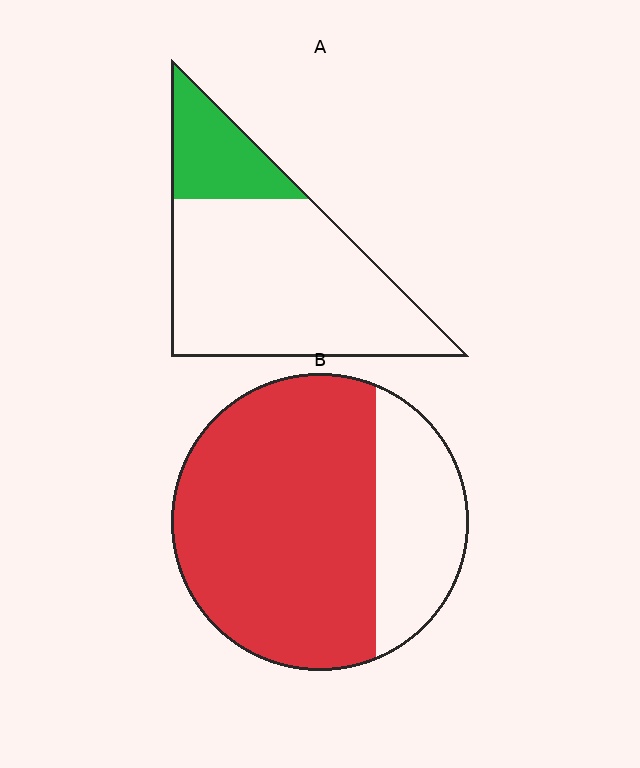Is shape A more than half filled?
No.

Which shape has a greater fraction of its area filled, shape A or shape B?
Shape B.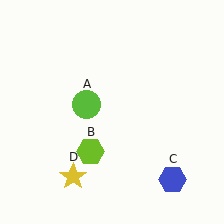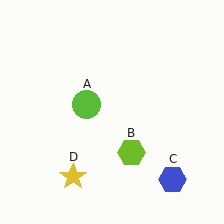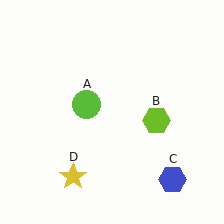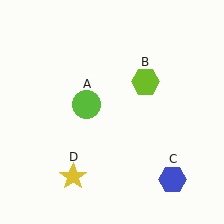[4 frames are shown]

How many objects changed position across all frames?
1 object changed position: lime hexagon (object B).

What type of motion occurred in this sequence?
The lime hexagon (object B) rotated counterclockwise around the center of the scene.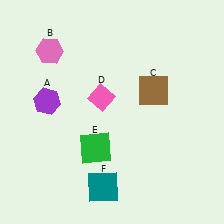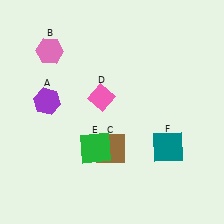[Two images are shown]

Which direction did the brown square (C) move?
The brown square (C) moved down.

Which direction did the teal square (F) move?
The teal square (F) moved right.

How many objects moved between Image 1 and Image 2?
2 objects moved between the two images.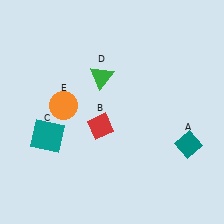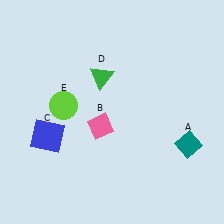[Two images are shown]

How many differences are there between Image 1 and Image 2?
There are 3 differences between the two images.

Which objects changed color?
B changed from red to pink. C changed from teal to blue. E changed from orange to lime.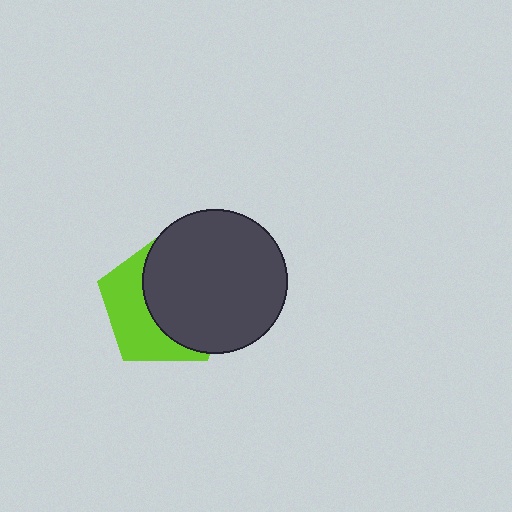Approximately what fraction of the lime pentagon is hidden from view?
Roughly 59% of the lime pentagon is hidden behind the dark gray circle.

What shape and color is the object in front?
The object in front is a dark gray circle.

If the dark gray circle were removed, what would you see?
You would see the complete lime pentagon.